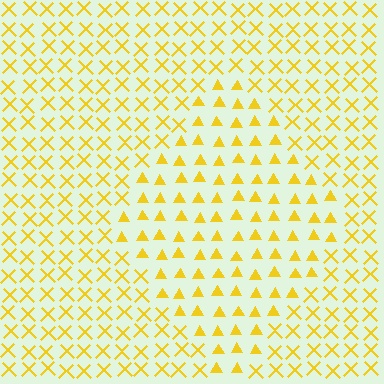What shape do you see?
I see a diamond.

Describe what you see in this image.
The image is filled with small yellow elements arranged in a uniform grid. A diamond-shaped region contains triangles, while the surrounding area contains X marks. The boundary is defined purely by the change in element shape.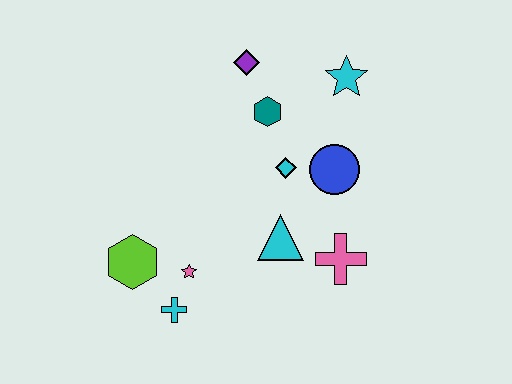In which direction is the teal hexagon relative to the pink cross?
The teal hexagon is above the pink cross.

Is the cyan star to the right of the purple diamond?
Yes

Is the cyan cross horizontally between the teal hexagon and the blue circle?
No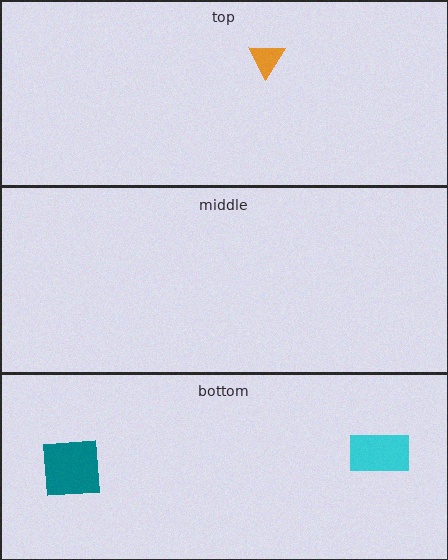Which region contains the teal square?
The bottom region.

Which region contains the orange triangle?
The top region.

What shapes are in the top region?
The orange triangle.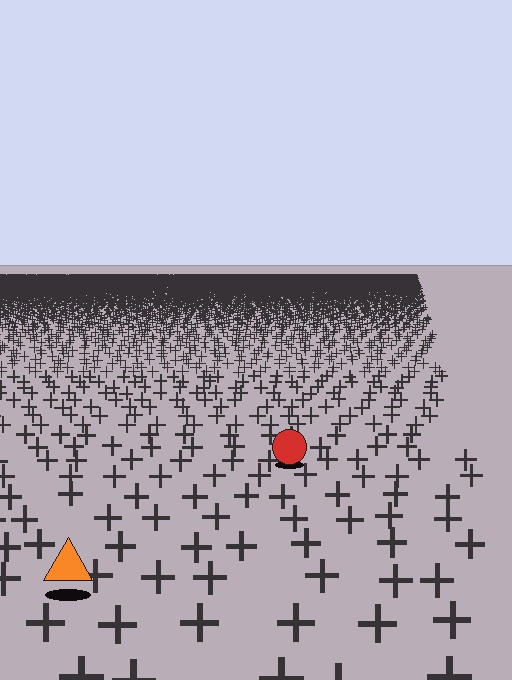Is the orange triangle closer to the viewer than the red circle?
Yes. The orange triangle is closer — you can tell from the texture gradient: the ground texture is coarser near it.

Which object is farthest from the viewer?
The red circle is farthest from the viewer. It appears smaller and the ground texture around it is denser.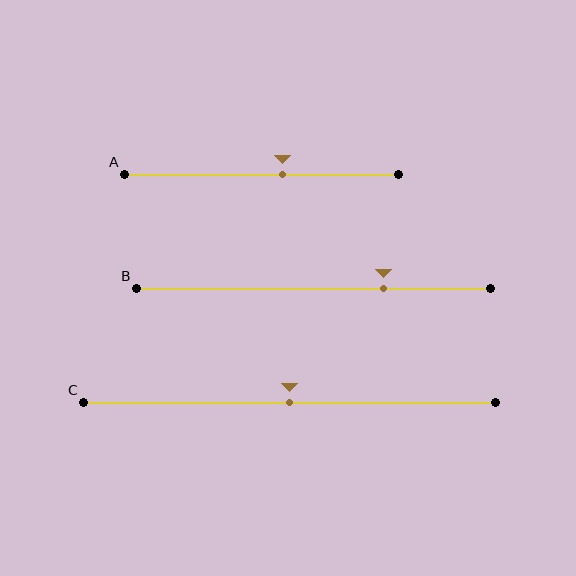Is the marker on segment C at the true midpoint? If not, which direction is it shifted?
Yes, the marker on segment C is at the true midpoint.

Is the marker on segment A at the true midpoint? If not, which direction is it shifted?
No, the marker on segment A is shifted to the right by about 8% of the segment length.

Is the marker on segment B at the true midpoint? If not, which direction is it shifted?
No, the marker on segment B is shifted to the right by about 20% of the segment length.